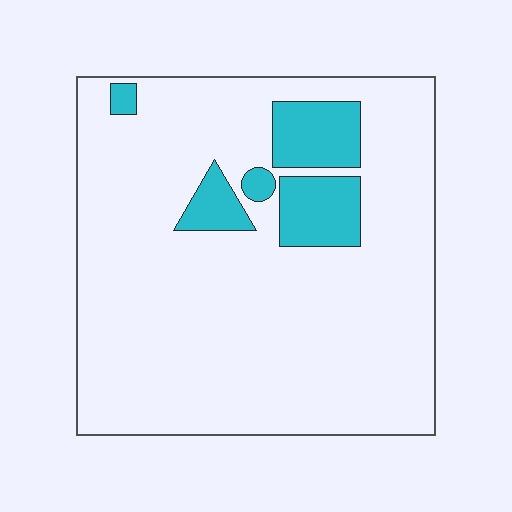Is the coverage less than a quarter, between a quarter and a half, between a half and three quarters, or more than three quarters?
Less than a quarter.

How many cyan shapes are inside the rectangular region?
5.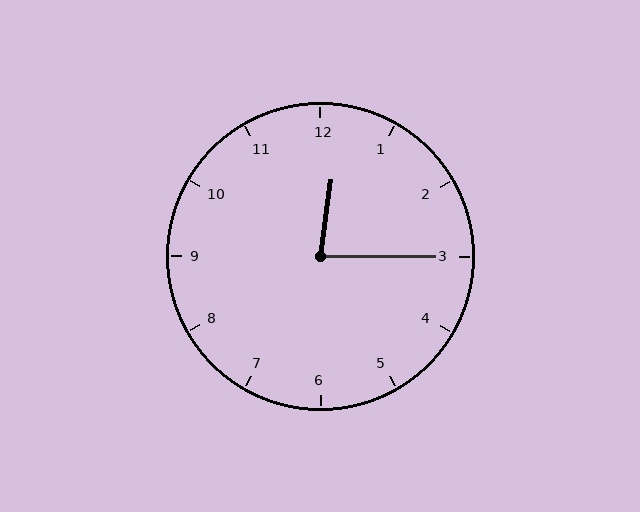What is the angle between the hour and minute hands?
Approximately 82 degrees.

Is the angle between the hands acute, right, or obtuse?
It is acute.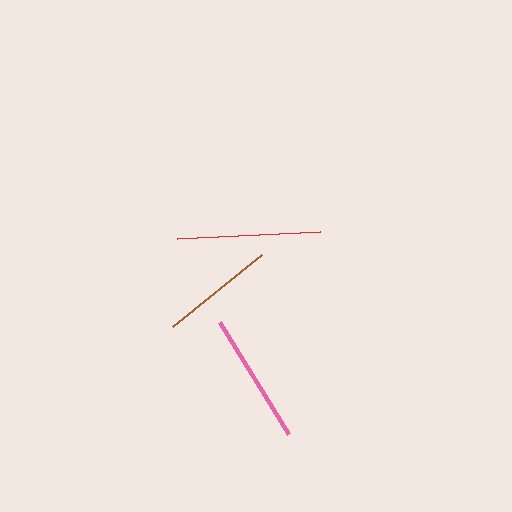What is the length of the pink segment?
The pink segment is approximately 132 pixels long.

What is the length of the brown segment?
The brown segment is approximately 114 pixels long.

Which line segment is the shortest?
The brown line is the shortest at approximately 114 pixels.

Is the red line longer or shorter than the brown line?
The red line is longer than the brown line.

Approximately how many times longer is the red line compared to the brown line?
The red line is approximately 1.2 times the length of the brown line.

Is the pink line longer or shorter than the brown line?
The pink line is longer than the brown line.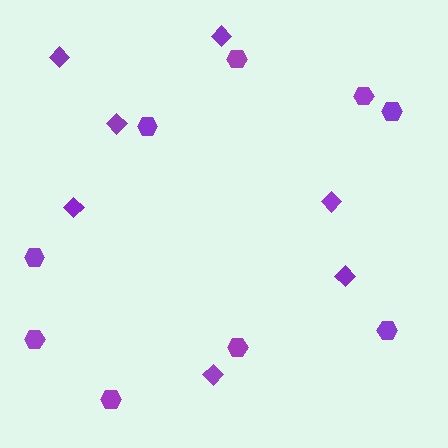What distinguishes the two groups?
There are 2 groups: one group of diamonds (7) and one group of hexagons (9).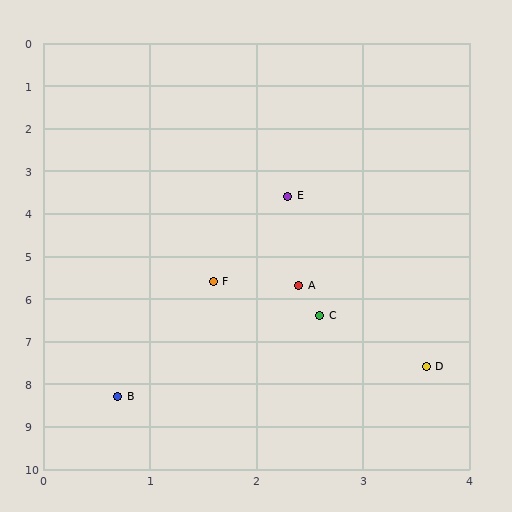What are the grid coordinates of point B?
Point B is at approximately (0.7, 8.3).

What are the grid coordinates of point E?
Point E is at approximately (2.3, 3.6).